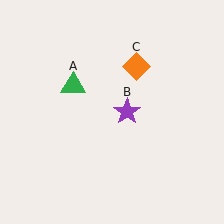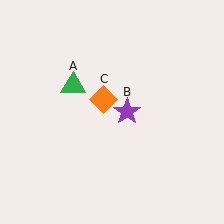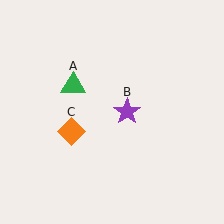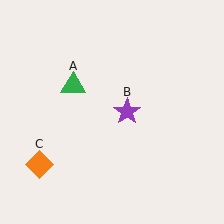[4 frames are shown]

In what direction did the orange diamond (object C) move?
The orange diamond (object C) moved down and to the left.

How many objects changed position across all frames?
1 object changed position: orange diamond (object C).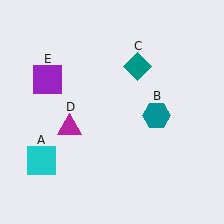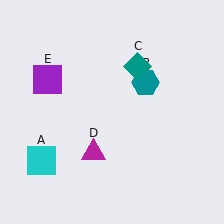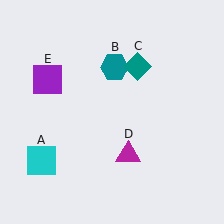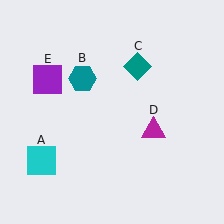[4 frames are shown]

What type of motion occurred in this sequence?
The teal hexagon (object B), magenta triangle (object D) rotated counterclockwise around the center of the scene.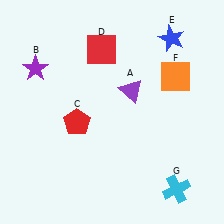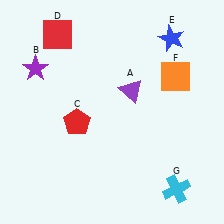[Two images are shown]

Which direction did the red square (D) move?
The red square (D) moved left.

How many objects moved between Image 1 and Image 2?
1 object moved between the two images.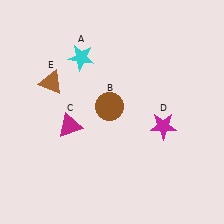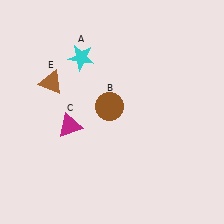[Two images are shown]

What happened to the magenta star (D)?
The magenta star (D) was removed in Image 2. It was in the bottom-right area of Image 1.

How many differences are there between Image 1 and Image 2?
There is 1 difference between the two images.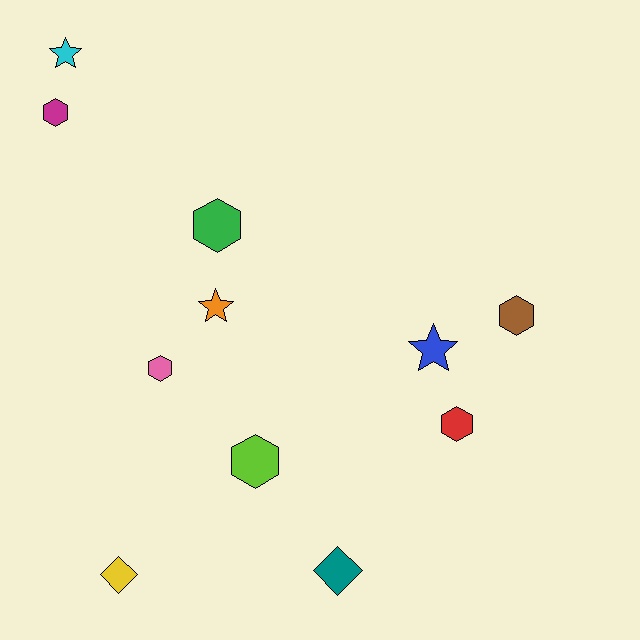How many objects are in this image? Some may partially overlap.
There are 11 objects.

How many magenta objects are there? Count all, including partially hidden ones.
There is 1 magenta object.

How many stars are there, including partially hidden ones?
There are 3 stars.